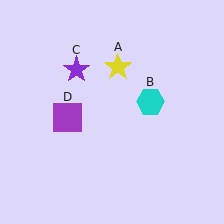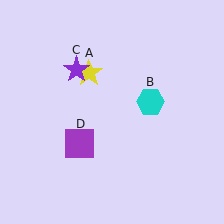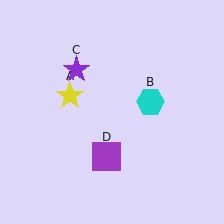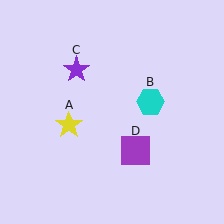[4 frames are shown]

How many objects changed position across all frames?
2 objects changed position: yellow star (object A), purple square (object D).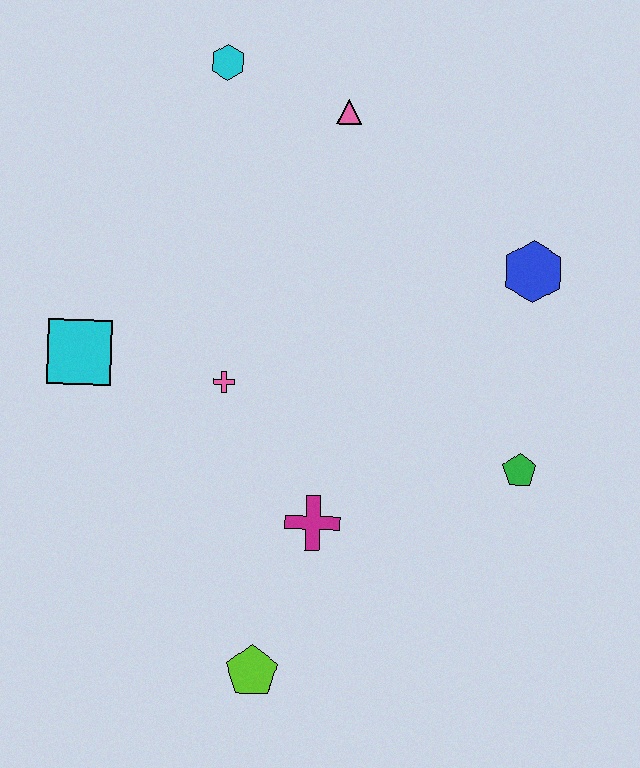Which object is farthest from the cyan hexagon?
The lime pentagon is farthest from the cyan hexagon.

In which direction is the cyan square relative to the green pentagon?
The cyan square is to the left of the green pentagon.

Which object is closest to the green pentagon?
The blue hexagon is closest to the green pentagon.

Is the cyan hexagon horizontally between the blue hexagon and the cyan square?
Yes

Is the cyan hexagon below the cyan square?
No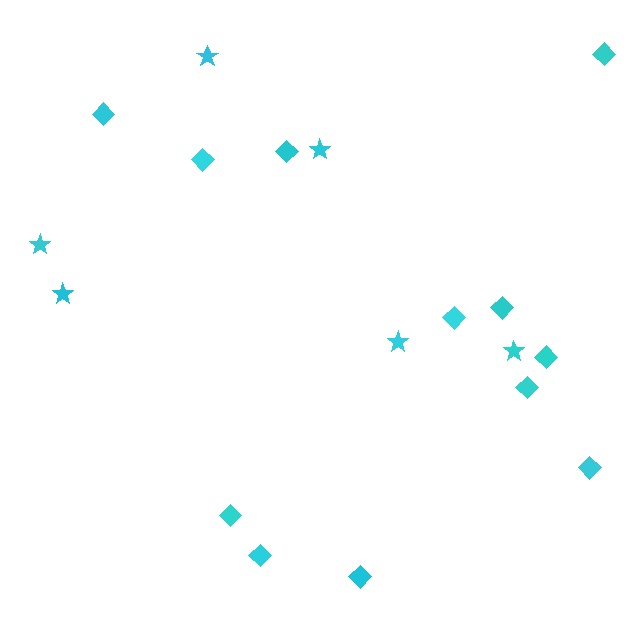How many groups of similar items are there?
There are 2 groups: one group of stars (6) and one group of diamonds (12).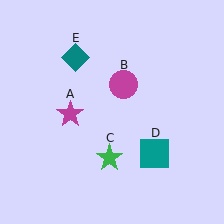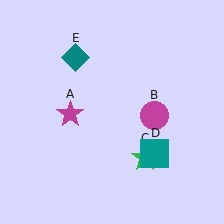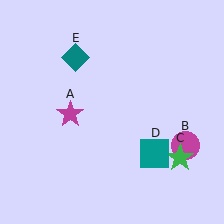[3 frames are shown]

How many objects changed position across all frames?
2 objects changed position: magenta circle (object B), green star (object C).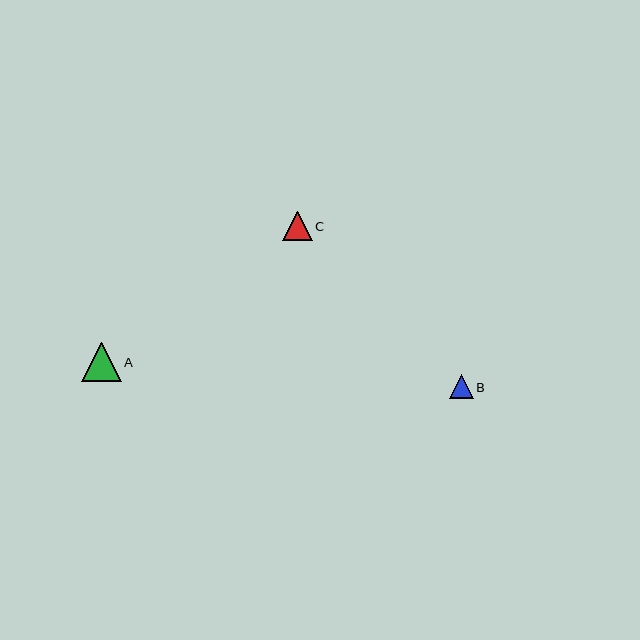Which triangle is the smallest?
Triangle B is the smallest with a size of approximately 24 pixels.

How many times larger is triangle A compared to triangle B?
Triangle A is approximately 1.7 times the size of triangle B.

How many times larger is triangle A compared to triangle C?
Triangle A is approximately 1.3 times the size of triangle C.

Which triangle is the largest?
Triangle A is the largest with a size of approximately 39 pixels.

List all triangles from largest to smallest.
From largest to smallest: A, C, B.